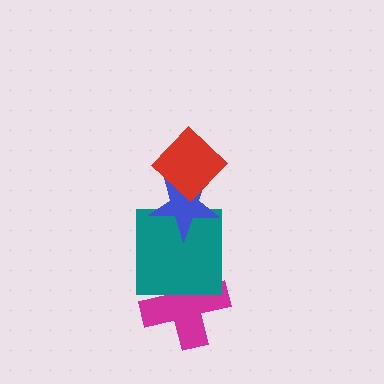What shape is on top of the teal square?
The blue star is on top of the teal square.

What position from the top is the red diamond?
The red diamond is 1st from the top.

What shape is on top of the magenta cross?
The teal square is on top of the magenta cross.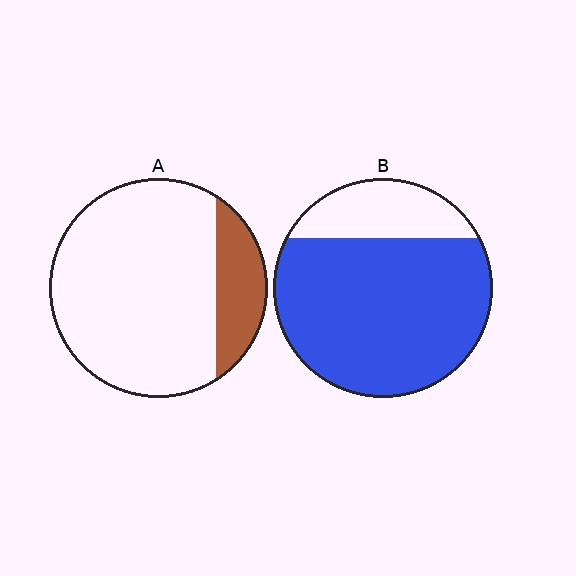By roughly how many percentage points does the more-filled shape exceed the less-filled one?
By roughly 60 percentage points (B over A).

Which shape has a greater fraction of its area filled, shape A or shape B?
Shape B.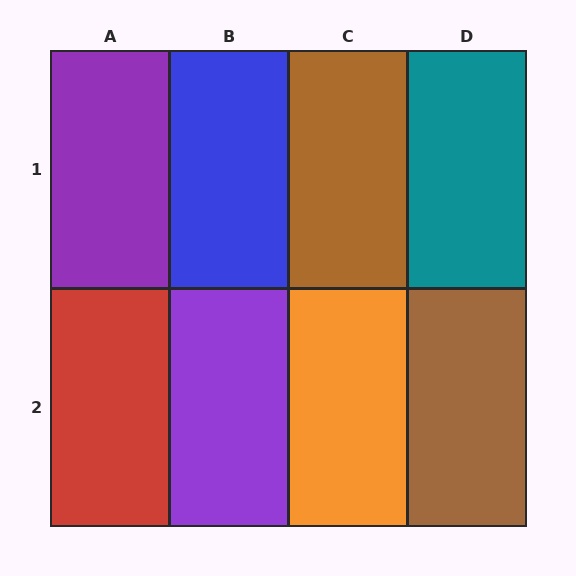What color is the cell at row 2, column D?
Brown.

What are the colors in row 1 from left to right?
Purple, blue, brown, teal.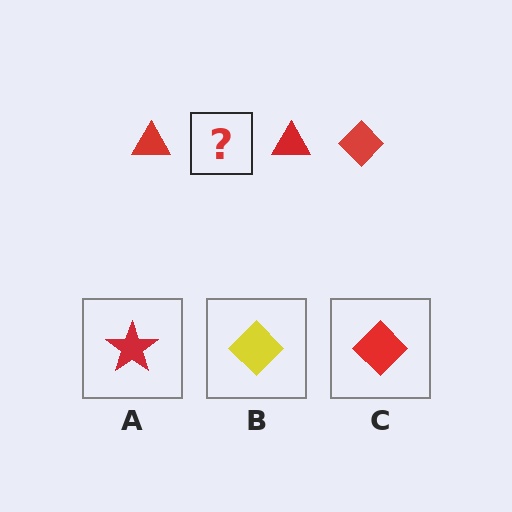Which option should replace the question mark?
Option C.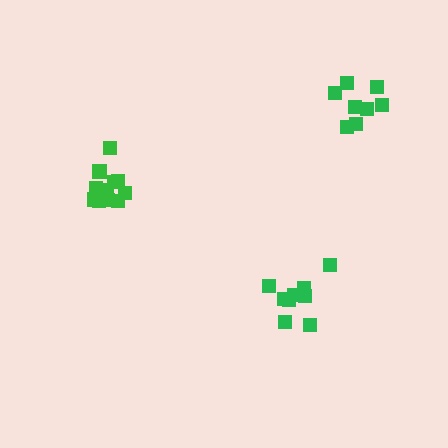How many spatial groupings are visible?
There are 3 spatial groupings.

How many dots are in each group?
Group 1: 9 dots, Group 2: 8 dots, Group 3: 11 dots (28 total).